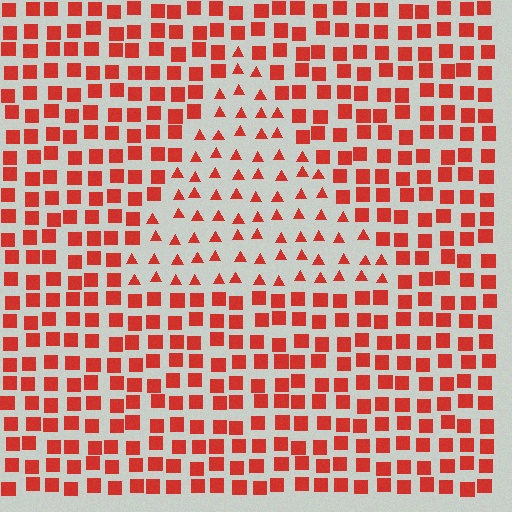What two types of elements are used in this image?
The image uses triangles inside the triangle region and squares outside it.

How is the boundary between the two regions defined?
The boundary is defined by a change in element shape: triangles inside vs. squares outside. All elements share the same color and spacing.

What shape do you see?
I see a triangle.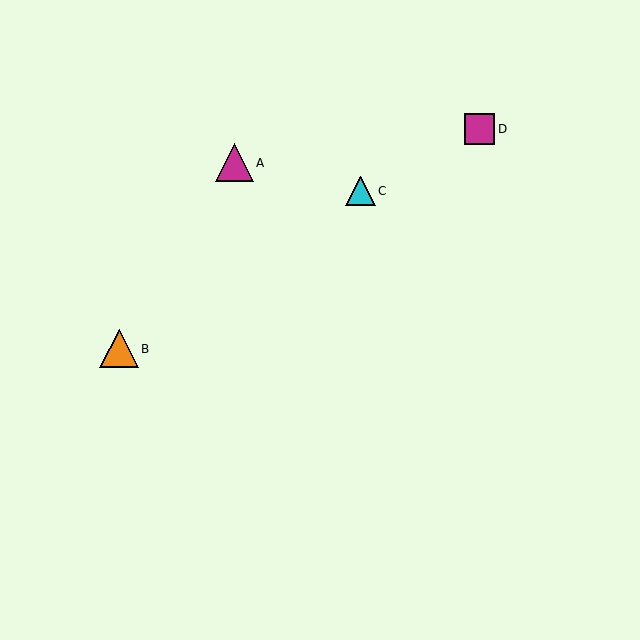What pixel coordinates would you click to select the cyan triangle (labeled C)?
Click at (360, 191) to select the cyan triangle C.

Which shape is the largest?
The orange triangle (labeled B) is the largest.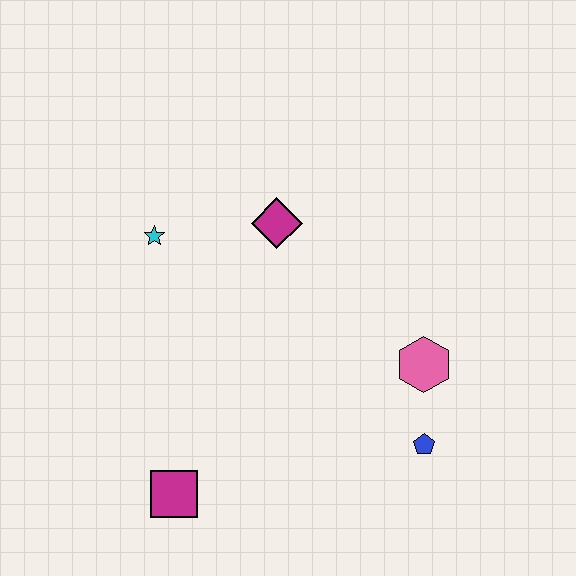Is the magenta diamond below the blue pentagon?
No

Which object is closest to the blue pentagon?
The pink hexagon is closest to the blue pentagon.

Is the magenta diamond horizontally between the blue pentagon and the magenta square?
Yes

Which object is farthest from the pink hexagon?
The cyan star is farthest from the pink hexagon.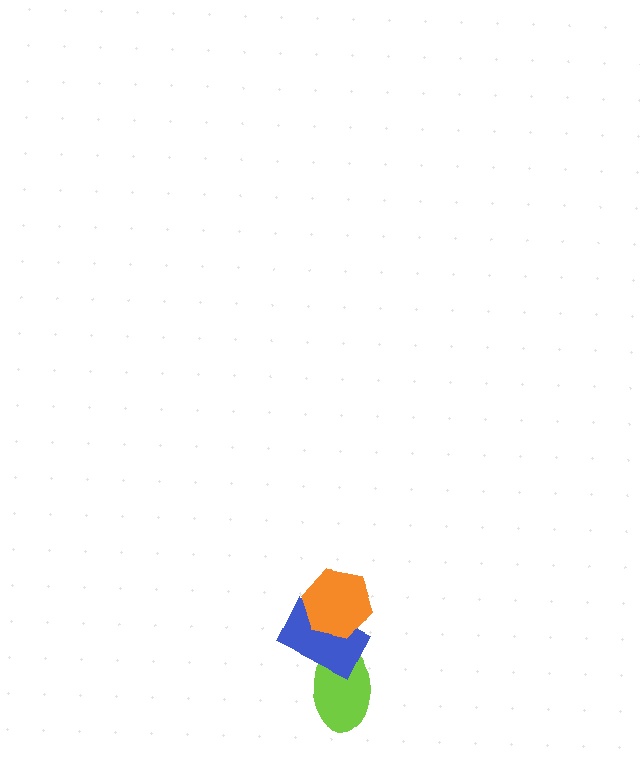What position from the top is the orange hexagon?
The orange hexagon is 1st from the top.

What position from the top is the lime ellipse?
The lime ellipse is 3rd from the top.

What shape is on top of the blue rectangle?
The orange hexagon is on top of the blue rectangle.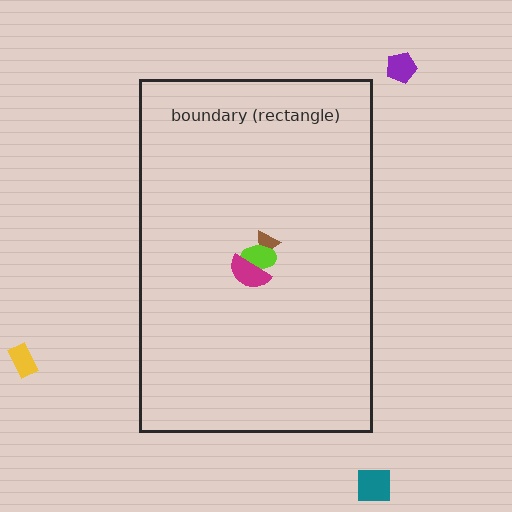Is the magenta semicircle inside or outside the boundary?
Inside.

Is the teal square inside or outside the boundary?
Outside.